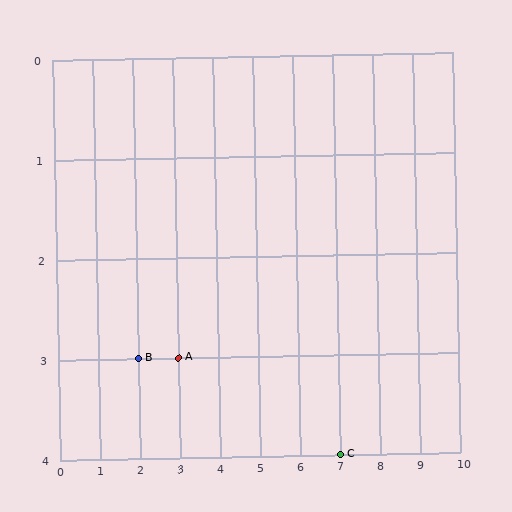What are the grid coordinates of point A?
Point A is at grid coordinates (3, 3).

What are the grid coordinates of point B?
Point B is at grid coordinates (2, 3).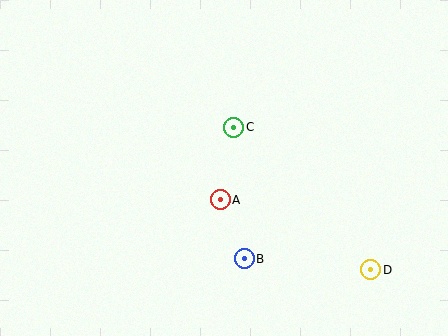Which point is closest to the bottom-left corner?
Point B is closest to the bottom-left corner.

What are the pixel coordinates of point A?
Point A is at (220, 200).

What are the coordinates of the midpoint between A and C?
The midpoint between A and C is at (227, 163).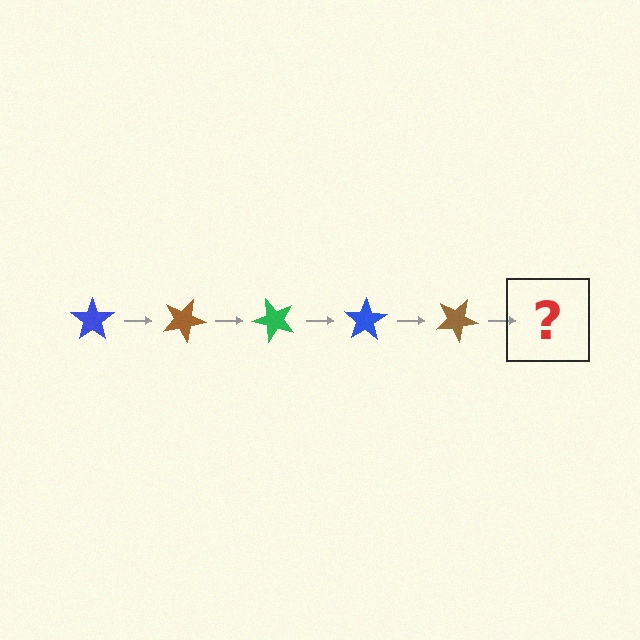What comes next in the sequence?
The next element should be a green star, rotated 125 degrees from the start.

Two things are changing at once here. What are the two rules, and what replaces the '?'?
The two rules are that it rotates 25 degrees each step and the color cycles through blue, brown, and green. The '?' should be a green star, rotated 125 degrees from the start.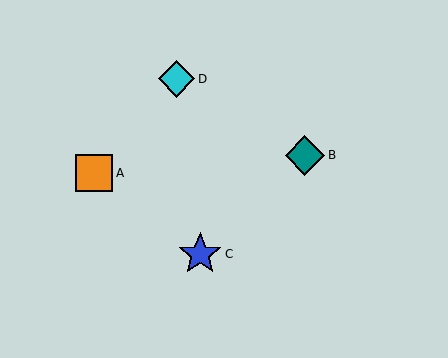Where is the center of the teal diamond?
The center of the teal diamond is at (305, 156).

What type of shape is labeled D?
Shape D is a cyan diamond.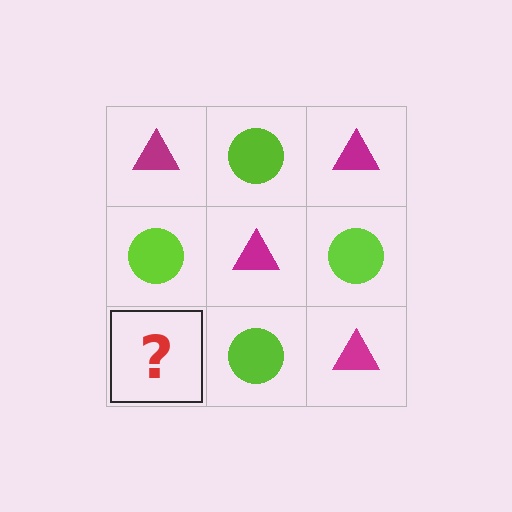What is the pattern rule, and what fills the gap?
The rule is that it alternates magenta triangle and lime circle in a checkerboard pattern. The gap should be filled with a magenta triangle.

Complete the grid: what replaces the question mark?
The question mark should be replaced with a magenta triangle.